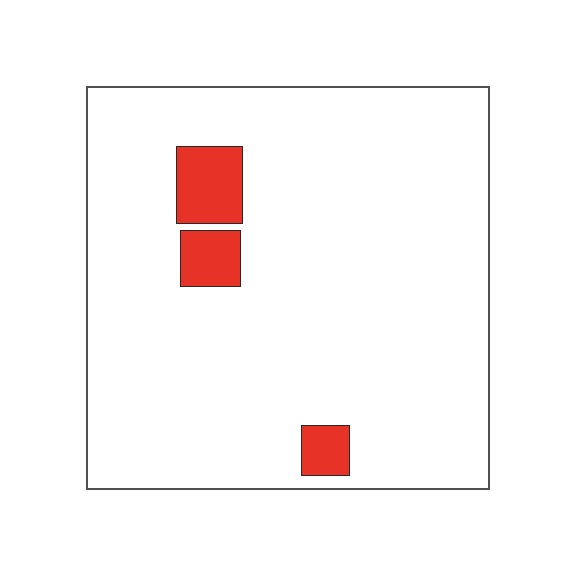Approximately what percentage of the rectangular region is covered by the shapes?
Approximately 5%.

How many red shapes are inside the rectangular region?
3.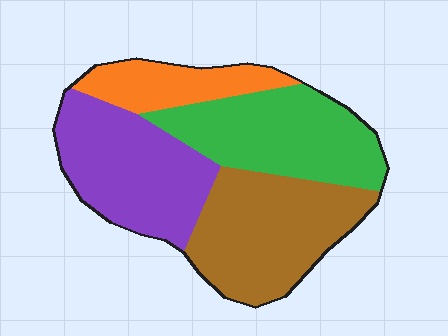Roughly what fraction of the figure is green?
Green takes up about one quarter (1/4) of the figure.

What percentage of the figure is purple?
Purple takes up about one quarter (1/4) of the figure.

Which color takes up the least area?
Orange, at roughly 15%.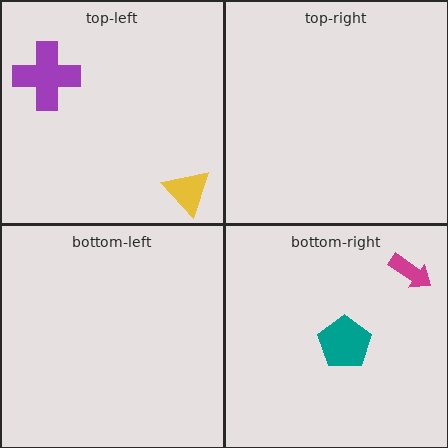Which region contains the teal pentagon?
The bottom-right region.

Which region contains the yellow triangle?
The top-left region.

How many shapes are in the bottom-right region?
2.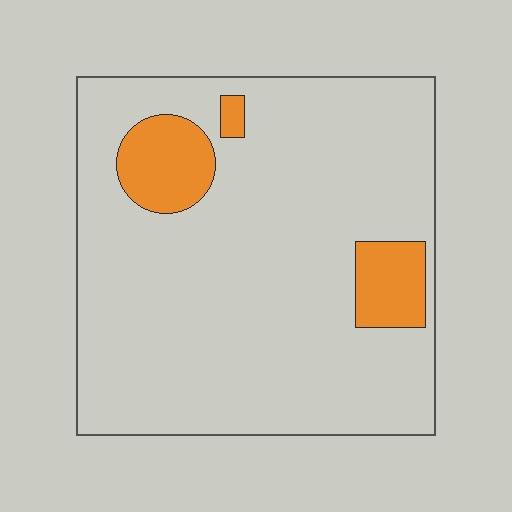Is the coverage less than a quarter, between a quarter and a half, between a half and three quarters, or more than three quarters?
Less than a quarter.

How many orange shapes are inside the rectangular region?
3.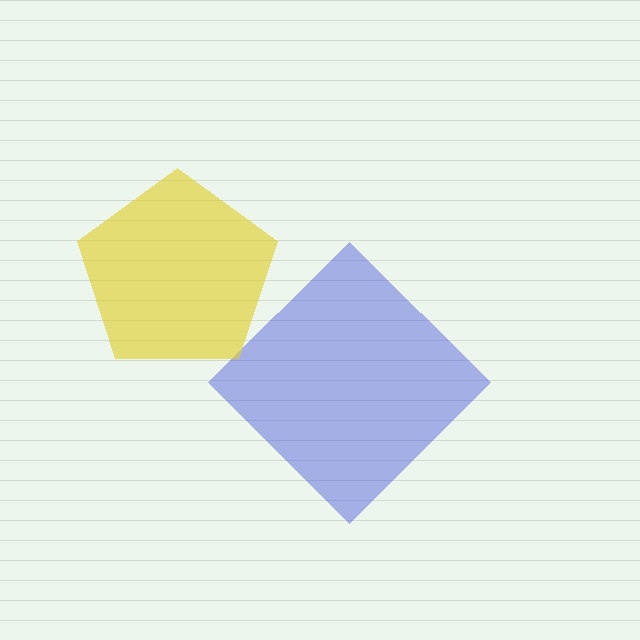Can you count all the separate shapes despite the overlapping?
Yes, there are 2 separate shapes.